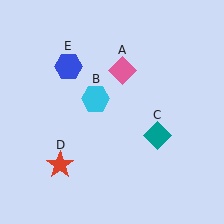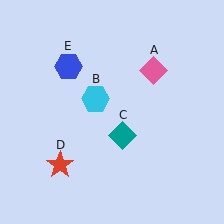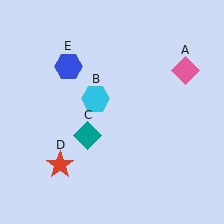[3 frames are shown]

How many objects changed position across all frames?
2 objects changed position: pink diamond (object A), teal diamond (object C).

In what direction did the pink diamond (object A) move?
The pink diamond (object A) moved right.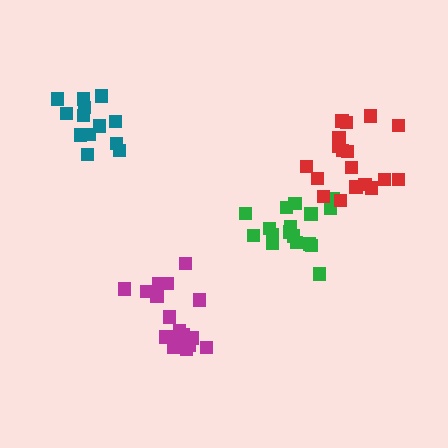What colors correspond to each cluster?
The clusters are colored: green, teal, red, magenta.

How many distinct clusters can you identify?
There are 4 distinct clusters.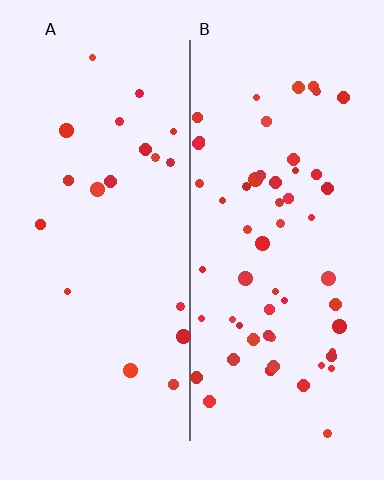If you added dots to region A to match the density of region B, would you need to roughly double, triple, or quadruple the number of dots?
Approximately triple.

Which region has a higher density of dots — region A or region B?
B (the right).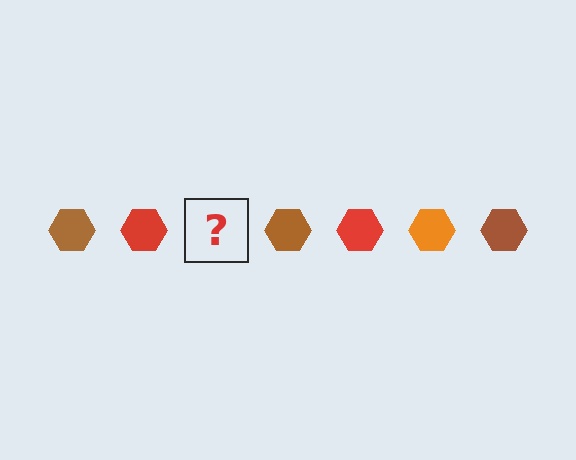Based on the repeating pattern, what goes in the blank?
The blank should be an orange hexagon.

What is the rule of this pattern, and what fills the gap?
The rule is that the pattern cycles through brown, red, orange hexagons. The gap should be filled with an orange hexagon.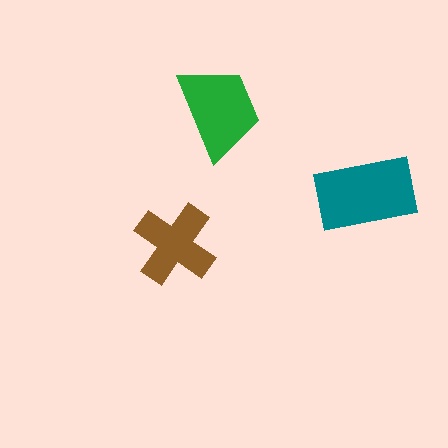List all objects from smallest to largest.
The brown cross, the green trapezoid, the teal rectangle.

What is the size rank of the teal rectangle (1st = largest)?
1st.